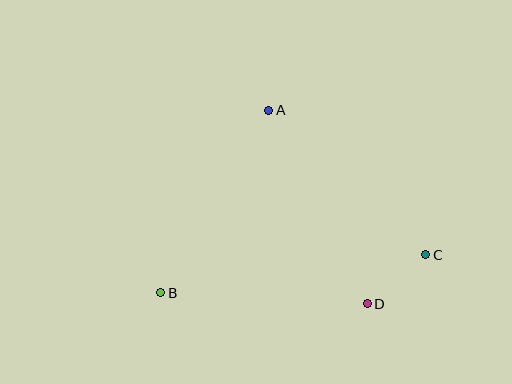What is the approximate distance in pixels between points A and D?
The distance between A and D is approximately 217 pixels.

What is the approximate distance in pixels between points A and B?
The distance between A and B is approximately 212 pixels.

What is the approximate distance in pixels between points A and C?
The distance between A and C is approximately 214 pixels.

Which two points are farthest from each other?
Points B and C are farthest from each other.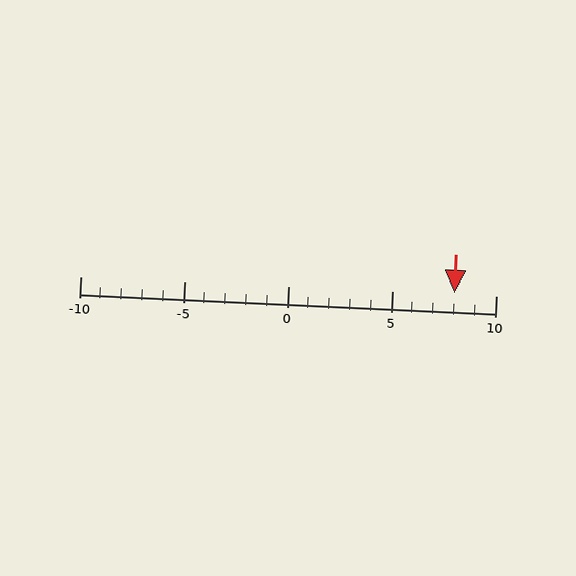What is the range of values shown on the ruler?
The ruler shows values from -10 to 10.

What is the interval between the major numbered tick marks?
The major tick marks are spaced 5 units apart.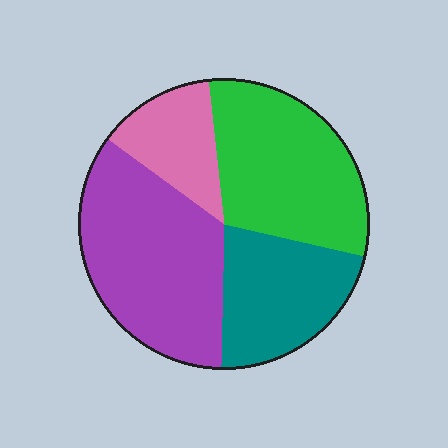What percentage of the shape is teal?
Teal covers about 20% of the shape.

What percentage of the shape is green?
Green covers 30% of the shape.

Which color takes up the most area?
Purple, at roughly 35%.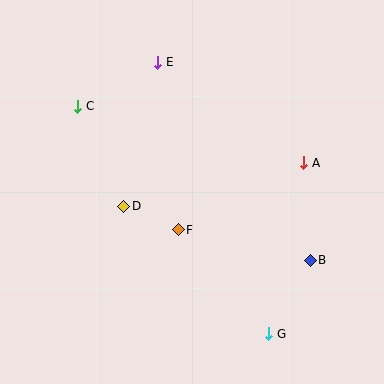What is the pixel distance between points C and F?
The distance between C and F is 159 pixels.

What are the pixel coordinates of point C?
Point C is at (78, 106).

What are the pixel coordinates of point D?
Point D is at (124, 206).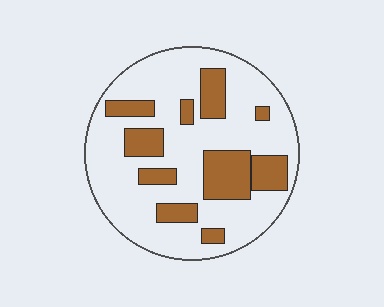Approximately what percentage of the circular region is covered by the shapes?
Approximately 25%.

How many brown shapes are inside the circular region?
10.